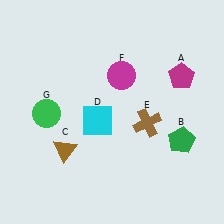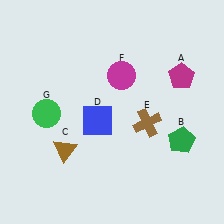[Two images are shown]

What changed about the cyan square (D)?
In Image 1, D is cyan. In Image 2, it changed to blue.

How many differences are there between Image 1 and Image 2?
There is 1 difference between the two images.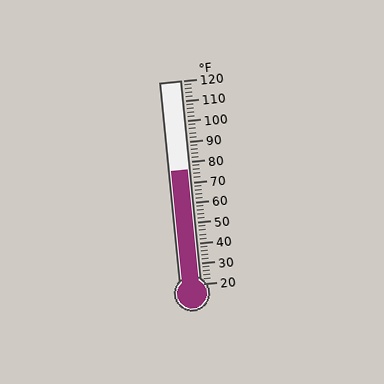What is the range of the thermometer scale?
The thermometer scale ranges from 20°F to 120°F.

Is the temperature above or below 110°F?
The temperature is below 110°F.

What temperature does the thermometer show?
The thermometer shows approximately 76°F.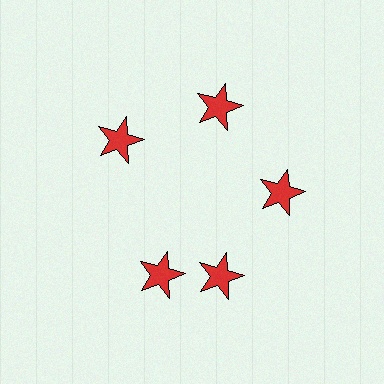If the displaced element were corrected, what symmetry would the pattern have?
It would have 5-fold rotational symmetry — the pattern would map onto itself every 72 degrees.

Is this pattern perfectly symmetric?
No. The 5 red stars are arranged in a ring, but one element near the 8 o'clock position is rotated out of alignment along the ring, breaking the 5-fold rotational symmetry.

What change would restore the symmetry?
The symmetry would be restored by rotating it back into even spacing with its neighbors so that all 5 stars sit at equal angles and equal distance from the center.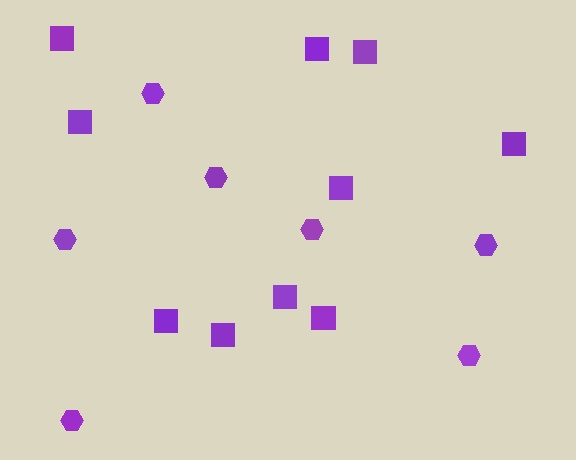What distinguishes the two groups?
There are 2 groups: one group of squares (10) and one group of hexagons (7).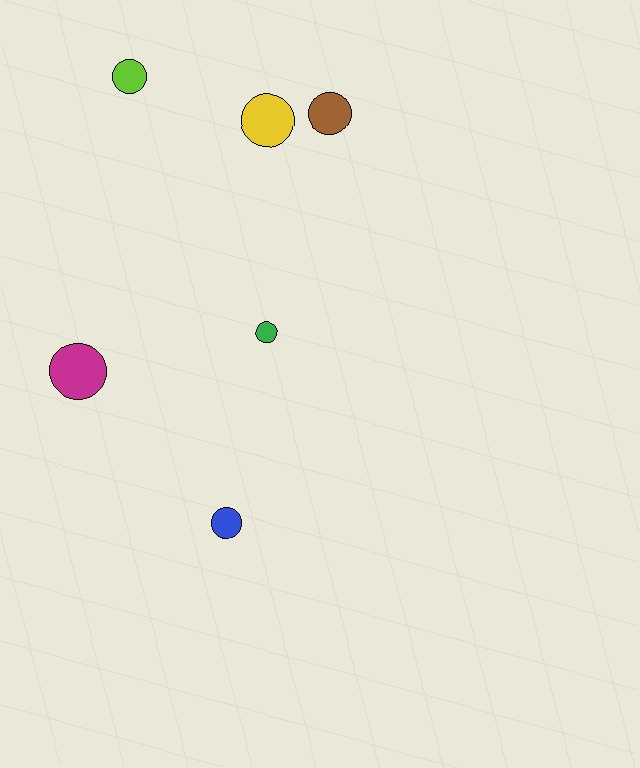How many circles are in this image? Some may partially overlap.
There are 6 circles.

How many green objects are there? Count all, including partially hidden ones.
There is 1 green object.